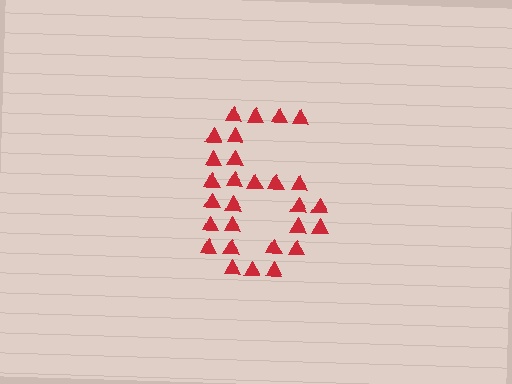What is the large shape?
The large shape is the digit 6.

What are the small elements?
The small elements are triangles.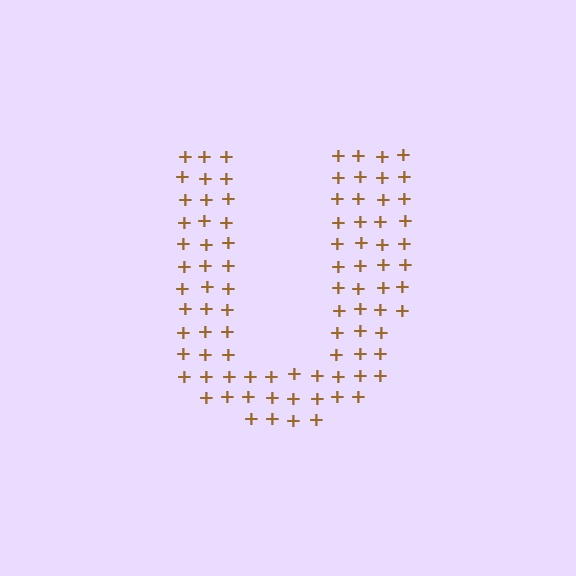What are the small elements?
The small elements are plus signs.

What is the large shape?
The large shape is the letter U.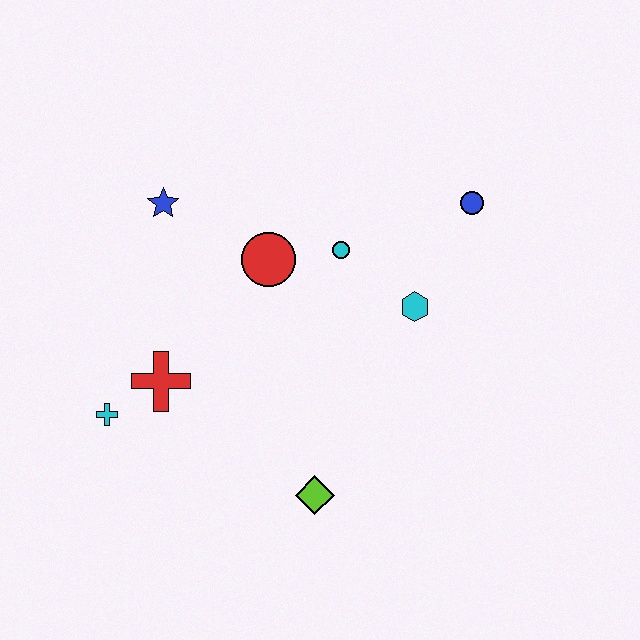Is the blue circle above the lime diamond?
Yes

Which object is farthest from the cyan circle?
The cyan cross is farthest from the cyan circle.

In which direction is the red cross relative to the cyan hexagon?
The red cross is to the left of the cyan hexagon.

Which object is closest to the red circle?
The cyan circle is closest to the red circle.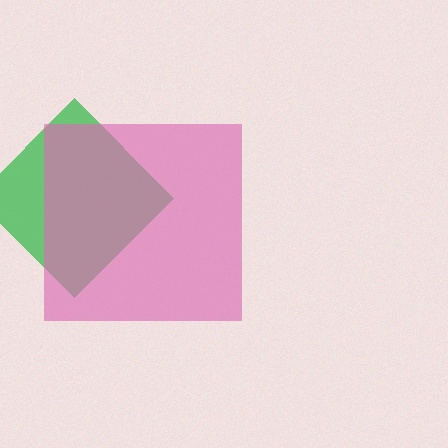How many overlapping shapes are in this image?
There are 2 overlapping shapes in the image.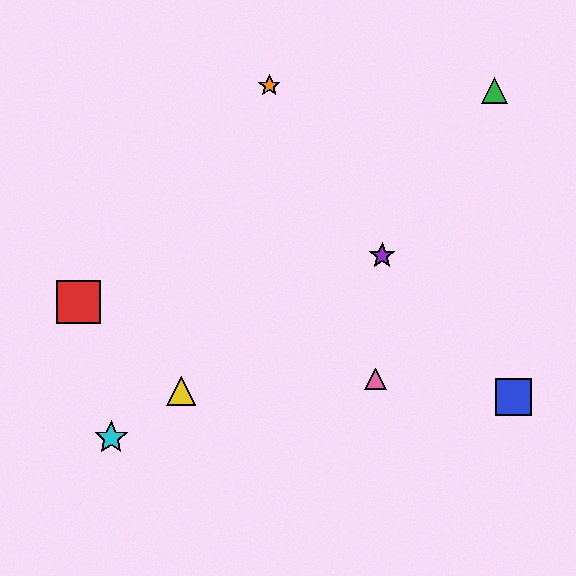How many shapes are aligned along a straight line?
3 shapes (the yellow triangle, the purple star, the cyan star) are aligned along a straight line.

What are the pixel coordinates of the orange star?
The orange star is at (269, 86).